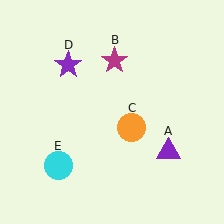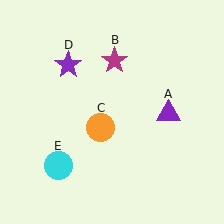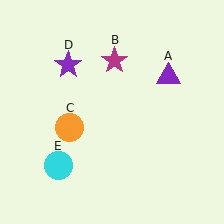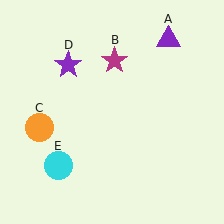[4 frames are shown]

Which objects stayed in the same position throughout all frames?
Magenta star (object B) and purple star (object D) and cyan circle (object E) remained stationary.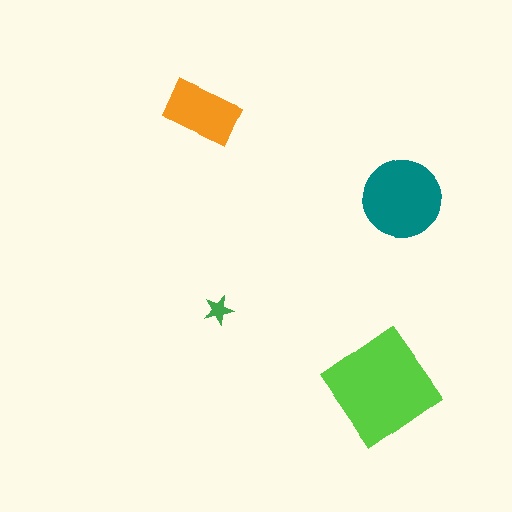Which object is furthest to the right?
The teal circle is rightmost.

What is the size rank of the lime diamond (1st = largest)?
1st.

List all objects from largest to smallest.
The lime diamond, the teal circle, the orange rectangle, the green star.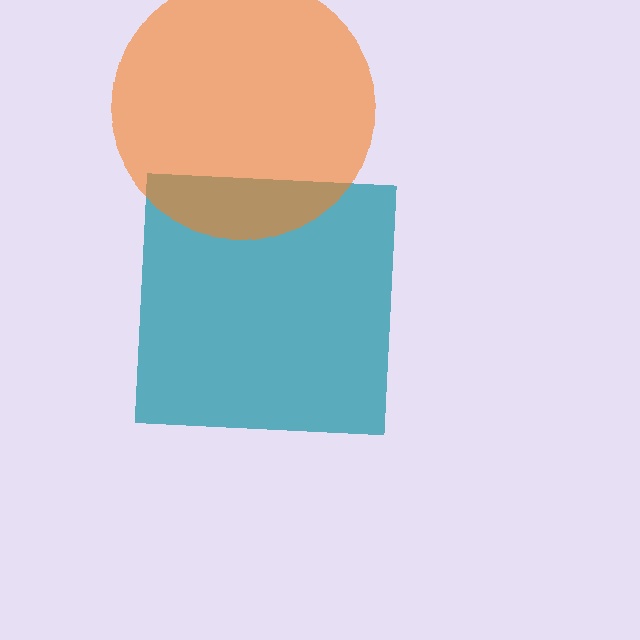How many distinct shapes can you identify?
There are 2 distinct shapes: a teal square, an orange circle.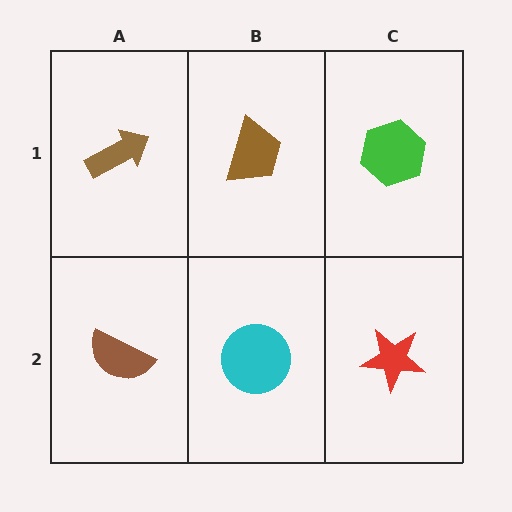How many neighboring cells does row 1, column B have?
3.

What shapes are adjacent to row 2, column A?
A brown arrow (row 1, column A), a cyan circle (row 2, column B).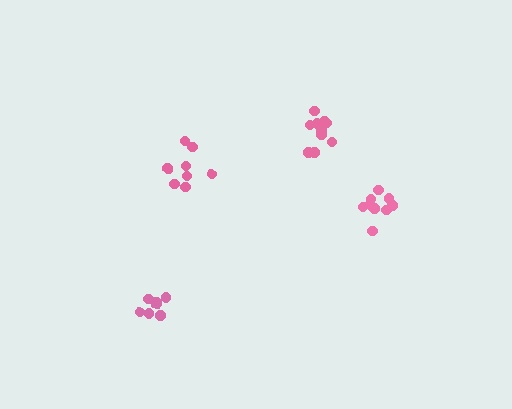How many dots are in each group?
Group 1: 7 dots, Group 2: 9 dots, Group 3: 8 dots, Group 4: 11 dots (35 total).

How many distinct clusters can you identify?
There are 4 distinct clusters.